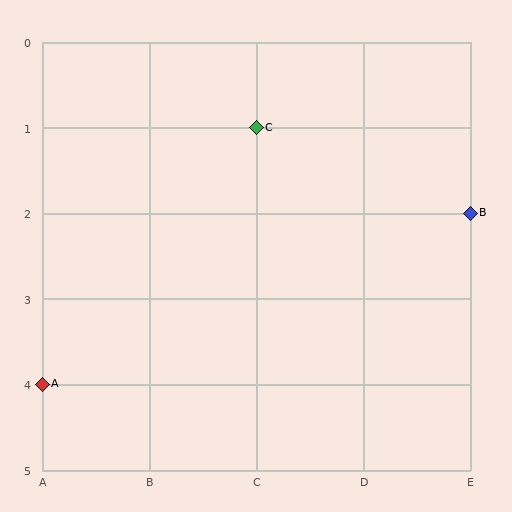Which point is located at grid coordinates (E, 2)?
Point B is at (E, 2).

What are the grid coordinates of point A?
Point A is at grid coordinates (A, 4).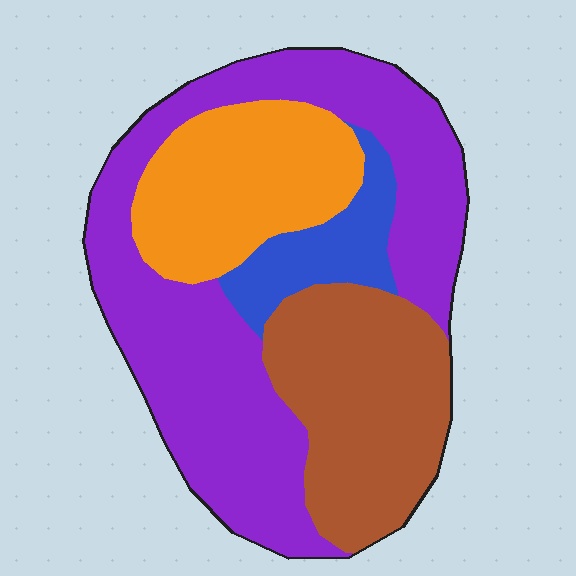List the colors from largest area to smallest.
From largest to smallest: purple, brown, orange, blue.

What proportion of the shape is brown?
Brown covers roughly 25% of the shape.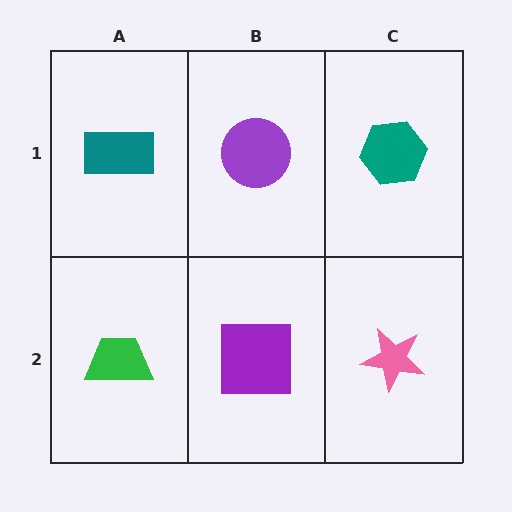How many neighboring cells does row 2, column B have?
3.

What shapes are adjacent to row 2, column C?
A teal hexagon (row 1, column C), a purple square (row 2, column B).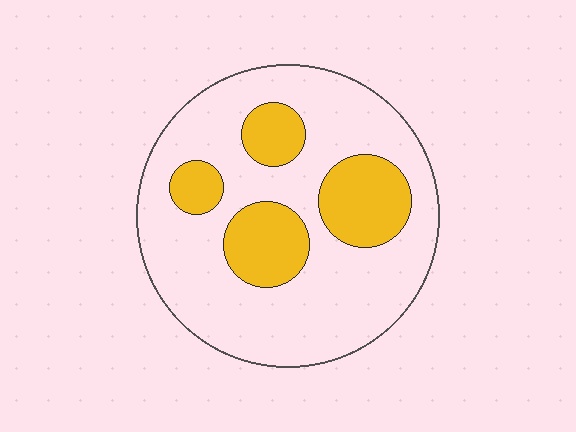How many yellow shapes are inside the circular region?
4.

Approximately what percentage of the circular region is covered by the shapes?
Approximately 25%.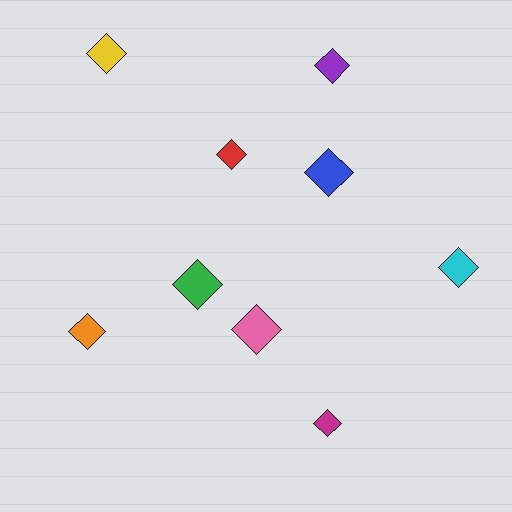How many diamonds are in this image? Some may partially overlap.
There are 9 diamonds.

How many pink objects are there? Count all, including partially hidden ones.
There is 1 pink object.